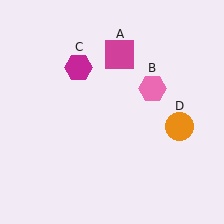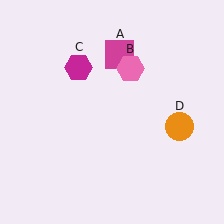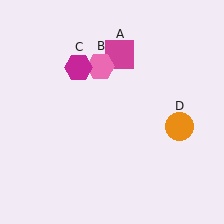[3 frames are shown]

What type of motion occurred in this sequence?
The pink hexagon (object B) rotated counterclockwise around the center of the scene.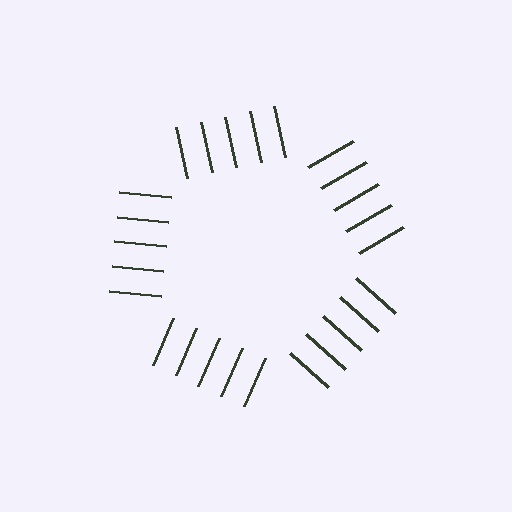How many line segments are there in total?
25 — 5 along each of the 5 edges.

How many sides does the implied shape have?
5 sides — the line-ends trace a pentagon.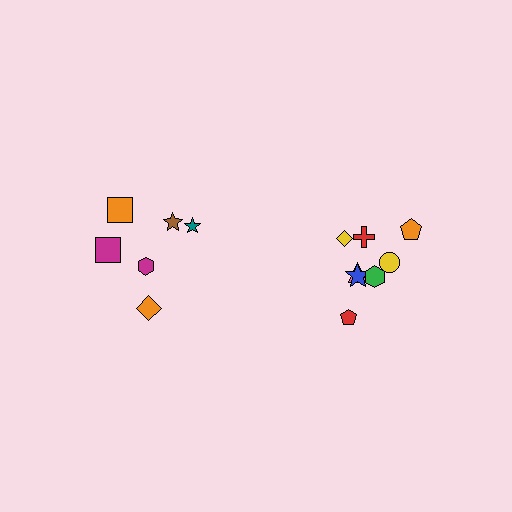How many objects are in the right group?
There are 8 objects.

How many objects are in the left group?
There are 6 objects.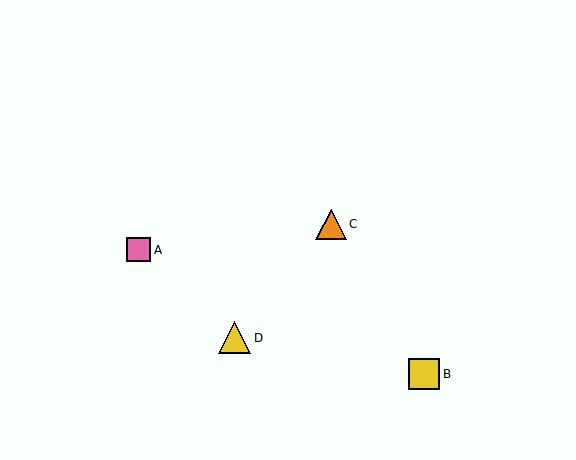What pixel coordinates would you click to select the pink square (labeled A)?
Click at (138, 250) to select the pink square A.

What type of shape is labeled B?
Shape B is a yellow square.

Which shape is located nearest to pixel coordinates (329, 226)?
The orange triangle (labeled C) at (331, 224) is nearest to that location.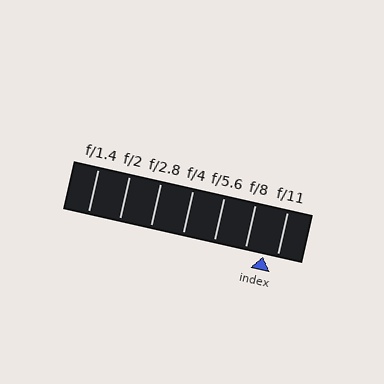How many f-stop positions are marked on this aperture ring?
There are 7 f-stop positions marked.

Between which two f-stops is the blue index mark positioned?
The index mark is between f/8 and f/11.